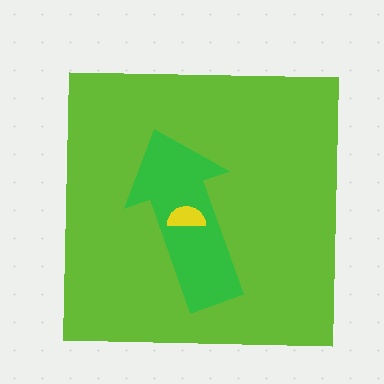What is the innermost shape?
The yellow semicircle.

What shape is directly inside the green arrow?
The yellow semicircle.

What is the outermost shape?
The lime square.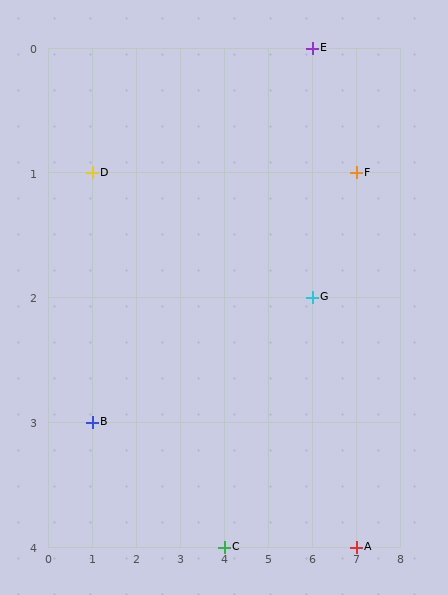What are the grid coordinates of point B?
Point B is at grid coordinates (1, 3).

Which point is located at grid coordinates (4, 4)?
Point C is at (4, 4).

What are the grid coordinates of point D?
Point D is at grid coordinates (1, 1).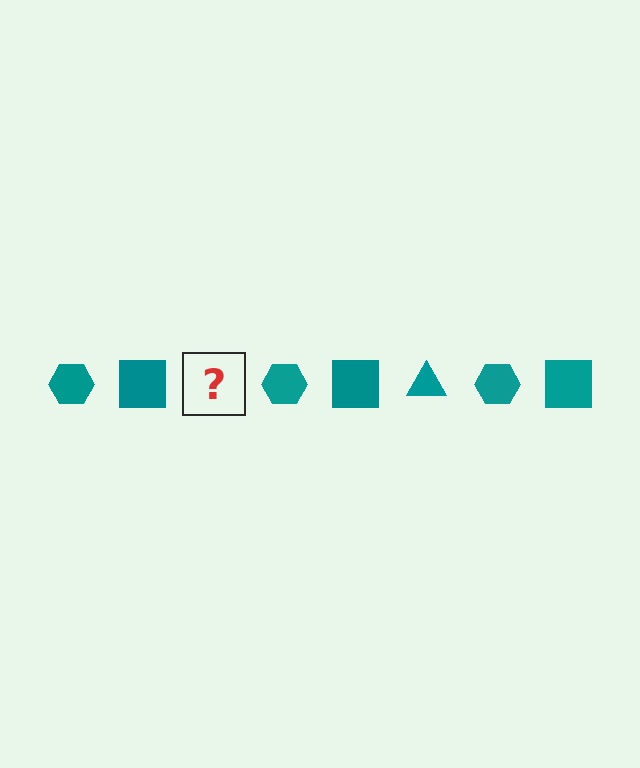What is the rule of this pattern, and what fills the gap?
The rule is that the pattern cycles through hexagon, square, triangle shapes in teal. The gap should be filled with a teal triangle.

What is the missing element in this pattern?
The missing element is a teal triangle.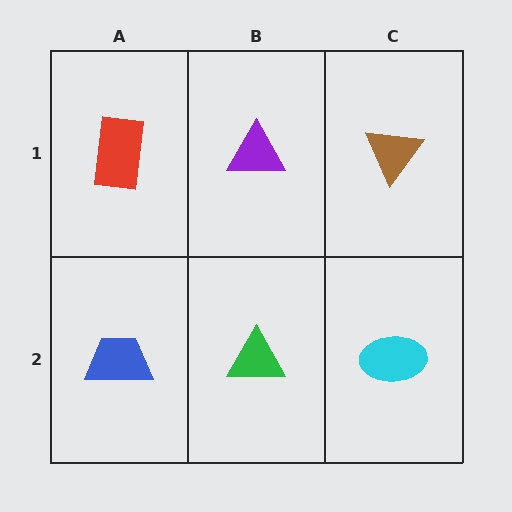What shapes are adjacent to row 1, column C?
A cyan ellipse (row 2, column C), a purple triangle (row 1, column B).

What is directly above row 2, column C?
A brown triangle.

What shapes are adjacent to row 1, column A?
A blue trapezoid (row 2, column A), a purple triangle (row 1, column B).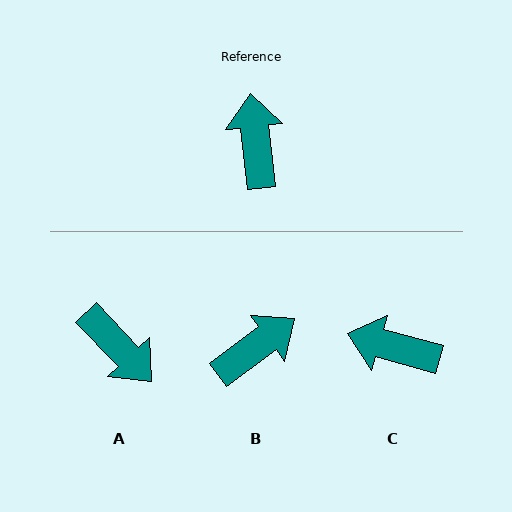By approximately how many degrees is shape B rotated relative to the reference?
Approximately 60 degrees clockwise.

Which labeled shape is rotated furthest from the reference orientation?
A, about 143 degrees away.